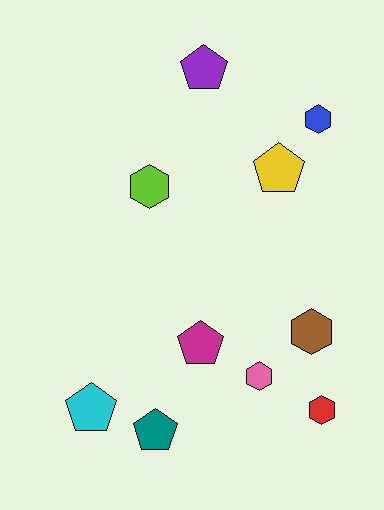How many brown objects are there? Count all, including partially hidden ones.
There is 1 brown object.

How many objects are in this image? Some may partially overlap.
There are 10 objects.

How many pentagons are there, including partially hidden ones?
There are 5 pentagons.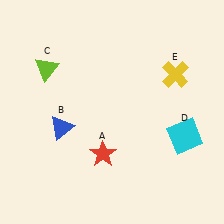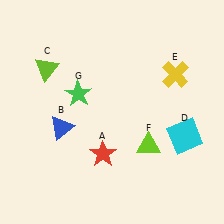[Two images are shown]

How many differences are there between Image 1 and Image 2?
There are 2 differences between the two images.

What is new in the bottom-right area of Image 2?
A lime triangle (F) was added in the bottom-right area of Image 2.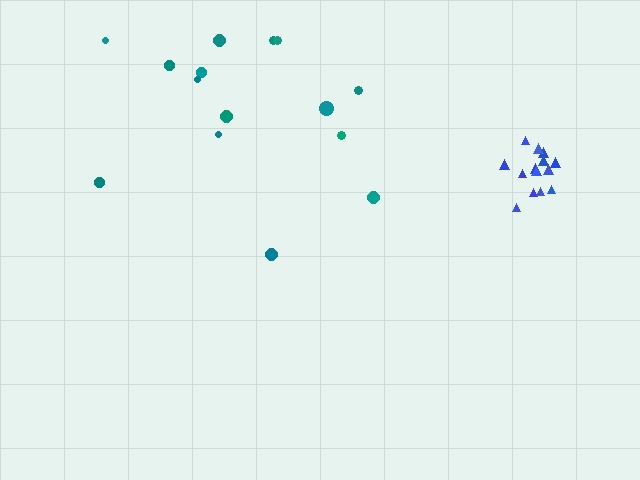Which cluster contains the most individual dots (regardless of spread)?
Teal (15).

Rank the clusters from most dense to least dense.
blue, teal.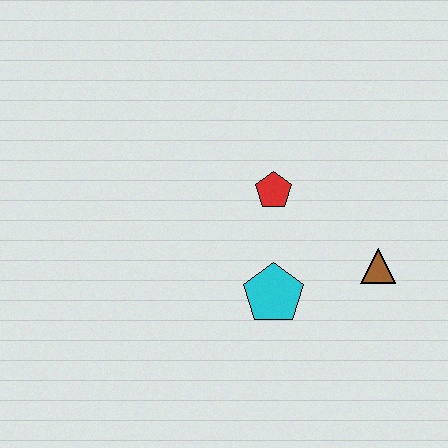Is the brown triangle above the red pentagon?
No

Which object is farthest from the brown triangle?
The red pentagon is farthest from the brown triangle.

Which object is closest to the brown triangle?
The cyan pentagon is closest to the brown triangle.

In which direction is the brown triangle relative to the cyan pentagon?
The brown triangle is to the right of the cyan pentagon.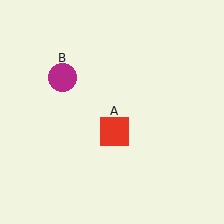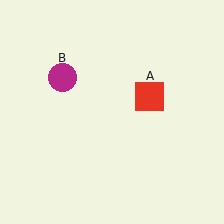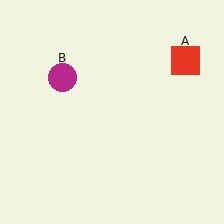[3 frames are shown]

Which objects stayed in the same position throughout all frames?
Magenta circle (object B) remained stationary.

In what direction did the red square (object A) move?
The red square (object A) moved up and to the right.